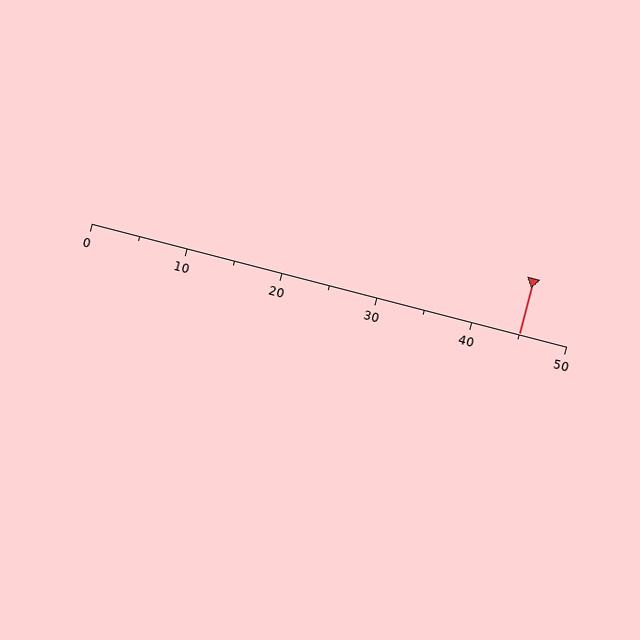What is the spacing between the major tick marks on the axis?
The major ticks are spaced 10 apart.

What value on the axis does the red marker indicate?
The marker indicates approximately 45.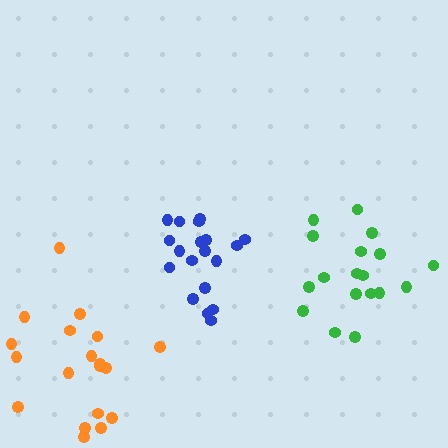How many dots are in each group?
Group 1: 19 dots, Group 2: 18 dots, Group 3: 19 dots (56 total).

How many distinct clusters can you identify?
There are 3 distinct clusters.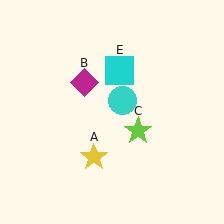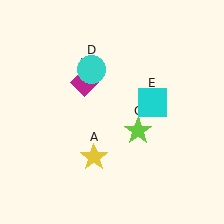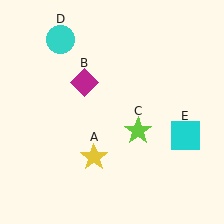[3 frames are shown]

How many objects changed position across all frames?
2 objects changed position: cyan circle (object D), cyan square (object E).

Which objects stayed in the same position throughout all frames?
Yellow star (object A) and magenta diamond (object B) and lime star (object C) remained stationary.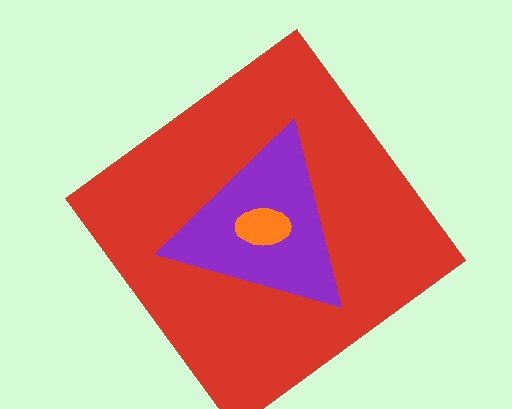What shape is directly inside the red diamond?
The purple triangle.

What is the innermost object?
The orange ellipse.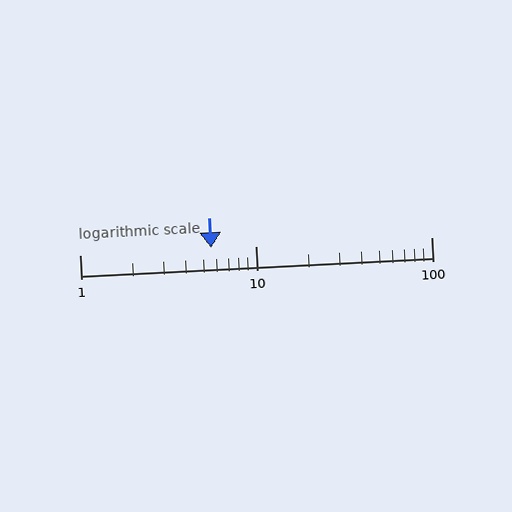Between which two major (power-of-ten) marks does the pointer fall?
The pointer is between 1 and 10.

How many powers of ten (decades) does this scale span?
The scale spans 2 decades, from 1 to 100.